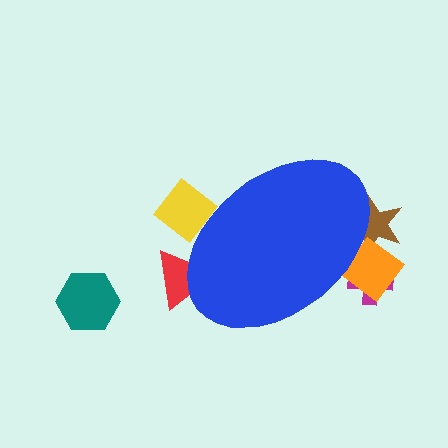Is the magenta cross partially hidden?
Yes, the magenta cross is partially hidden behind the blue ellipse.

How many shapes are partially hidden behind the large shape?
5 shapes are partially hidden.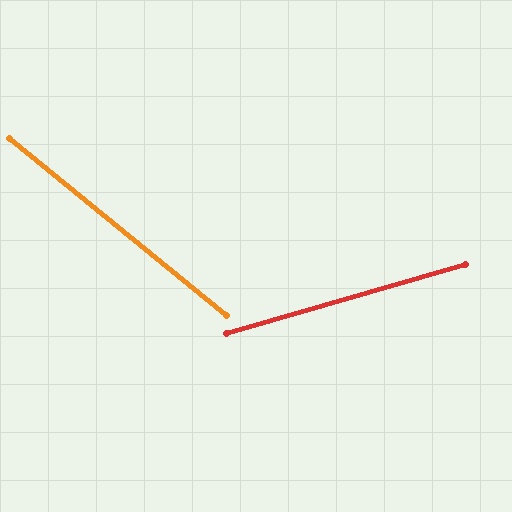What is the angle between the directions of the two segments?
Approximately 55 degrees.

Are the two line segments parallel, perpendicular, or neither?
Neither parallel nor perpendicular — they differ by about 55°.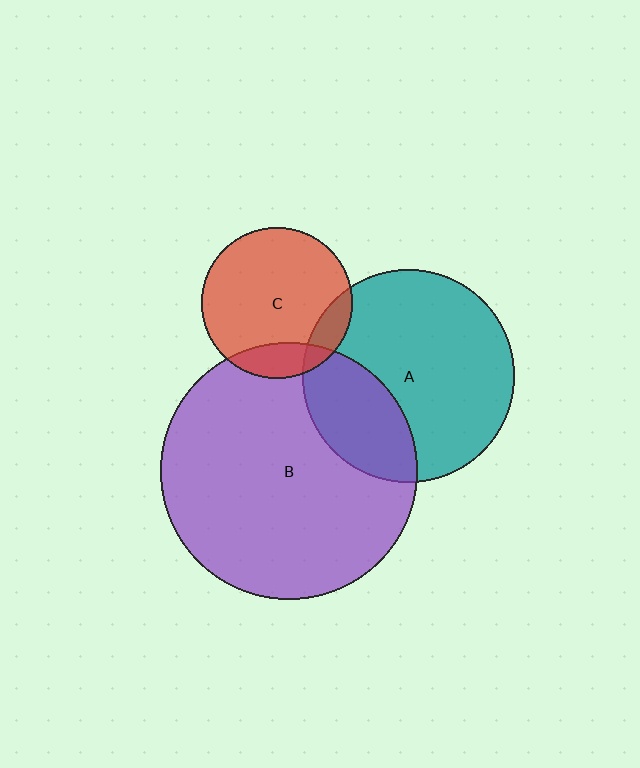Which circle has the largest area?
Circle B (purple).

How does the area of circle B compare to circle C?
Approximately 2.9 times.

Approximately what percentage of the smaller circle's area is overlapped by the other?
Approximately 10%.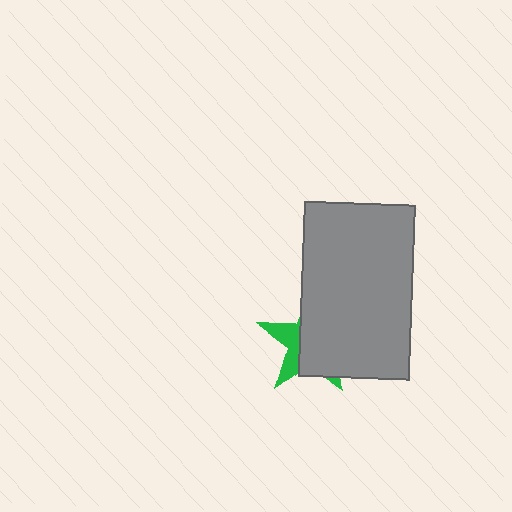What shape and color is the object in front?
The object in front is a gray rectangle.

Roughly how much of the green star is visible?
A small part of it is visible (roughly 32%).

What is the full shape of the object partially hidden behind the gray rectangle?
The partially hidden object is a green star.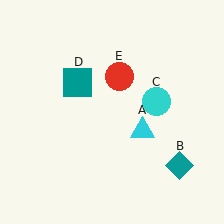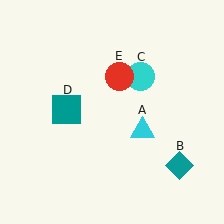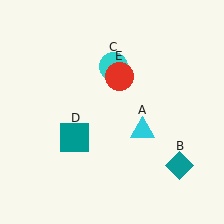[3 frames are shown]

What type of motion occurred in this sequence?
The cyan circle (object C), teal square (object D) rotated counterclockwise around the center of the scene.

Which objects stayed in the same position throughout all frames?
Cyan triangle (object A) and teal diamond (object B) and red circle (object E) remained stationary.